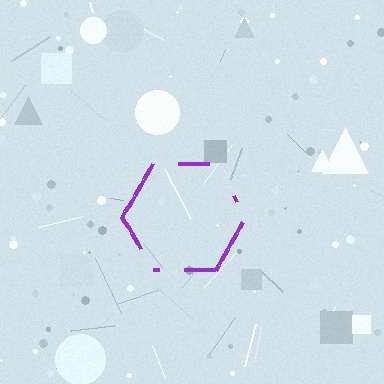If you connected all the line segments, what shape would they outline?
They would outline a hexagon.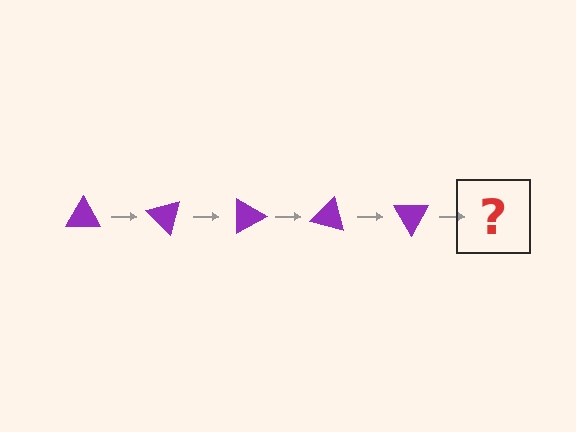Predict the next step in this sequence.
The next step is a purple triangle rotated 225 degrees.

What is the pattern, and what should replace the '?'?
The pattern is that the triangle rotates 45 degrees each step. The '?' should be a purple triangle rotated 225 degrees.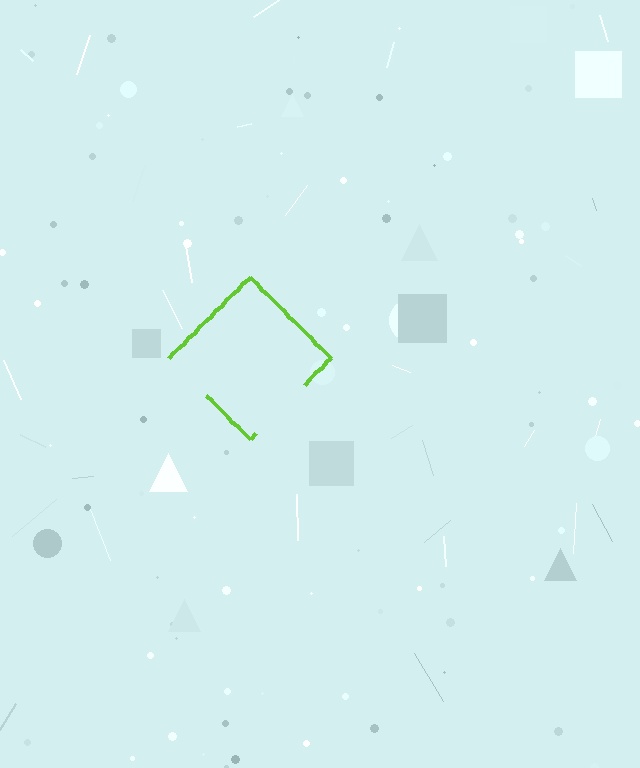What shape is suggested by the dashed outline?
The dashed outline suggests a diamond.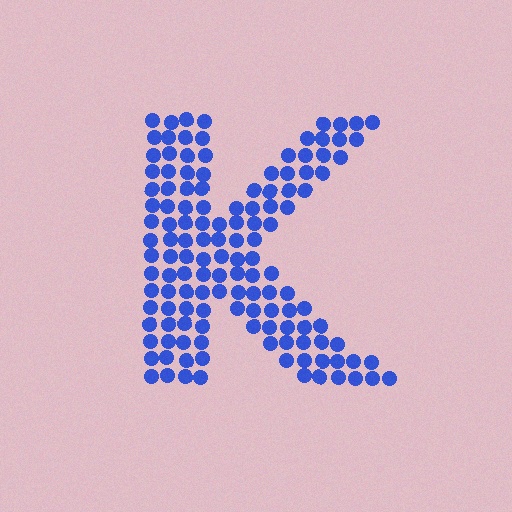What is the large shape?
The large shape is the letter K.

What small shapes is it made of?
It is made of small circles.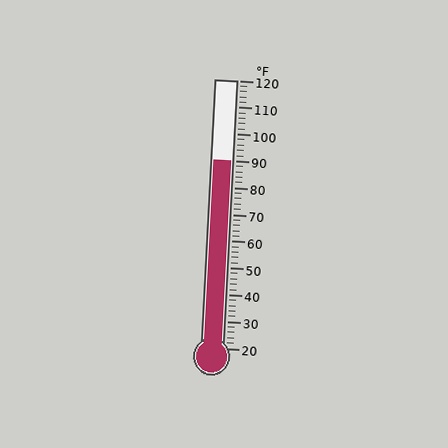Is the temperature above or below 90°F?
The temperature is at 90°F.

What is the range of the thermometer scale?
The thermometer scale ranges from 20°F to 120°F.